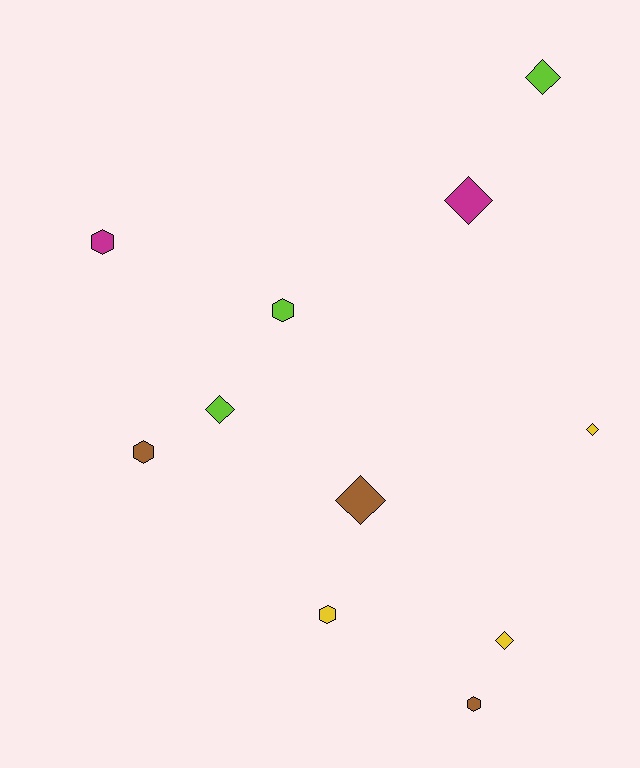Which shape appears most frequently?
Diamond, with 6 objects.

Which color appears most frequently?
Lime, with 3 objects.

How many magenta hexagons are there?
There is 1 magenta hexagon.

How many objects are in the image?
There are 11 objects.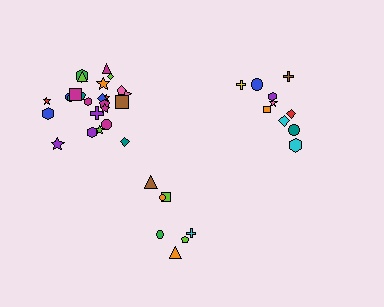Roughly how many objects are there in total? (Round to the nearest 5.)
Roughly 40 objects in total.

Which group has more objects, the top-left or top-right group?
The top-left group.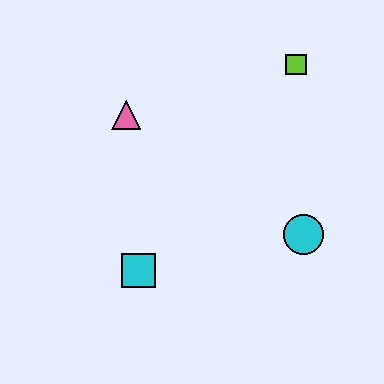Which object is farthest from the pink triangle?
The cyan circle is farthest from the pink triangle.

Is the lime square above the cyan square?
Yes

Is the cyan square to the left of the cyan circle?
Yes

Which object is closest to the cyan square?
The pink triangle is closest to the cyan square.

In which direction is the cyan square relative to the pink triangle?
The cyan square is below the pink triangle.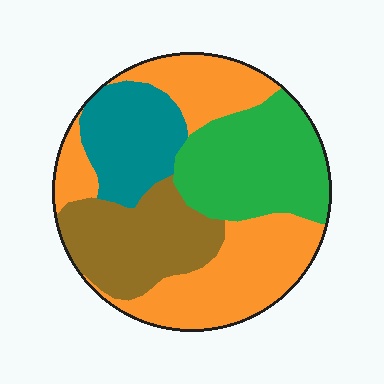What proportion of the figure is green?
Green takes up about one quarter (1/4) of the figure.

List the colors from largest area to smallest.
From largest to smallest: orange, green, brown, teal.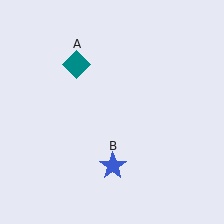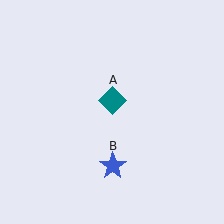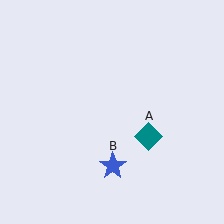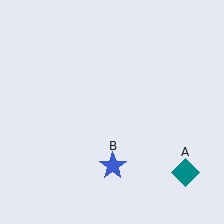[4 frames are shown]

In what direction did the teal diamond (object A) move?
The teal diamond (object A) moved down and to the right.